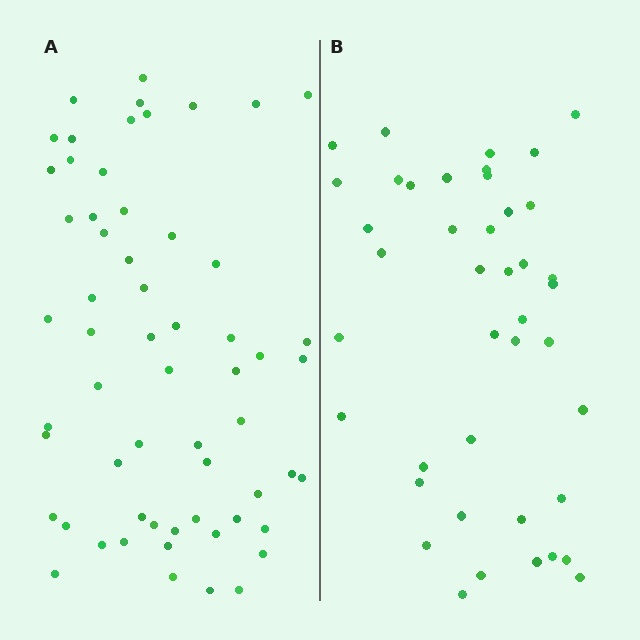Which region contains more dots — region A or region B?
Region A (the left region) has more dots.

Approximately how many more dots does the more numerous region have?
Region A has approximately 20 more dots than region B.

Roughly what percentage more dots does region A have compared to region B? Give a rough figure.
About 45% more.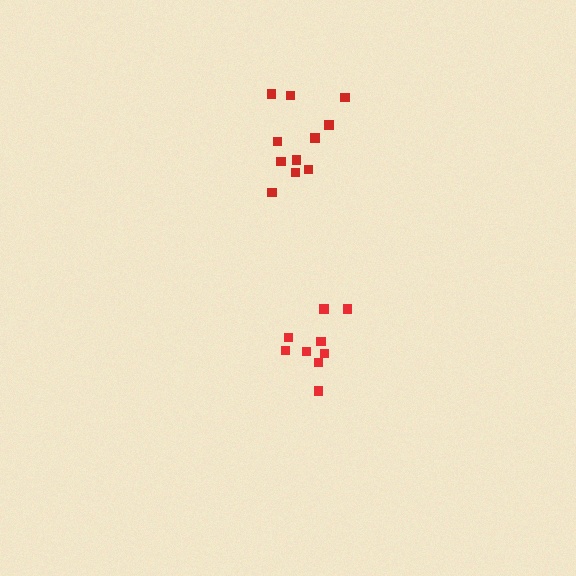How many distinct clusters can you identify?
There are 2 distinct clusters.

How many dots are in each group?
Group 1: 11 dots, Group 2: 9 dots (20 total).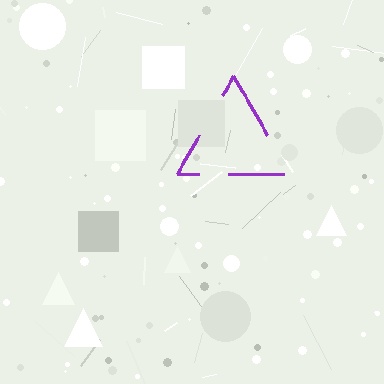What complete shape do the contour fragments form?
The contour fragments form a triangle.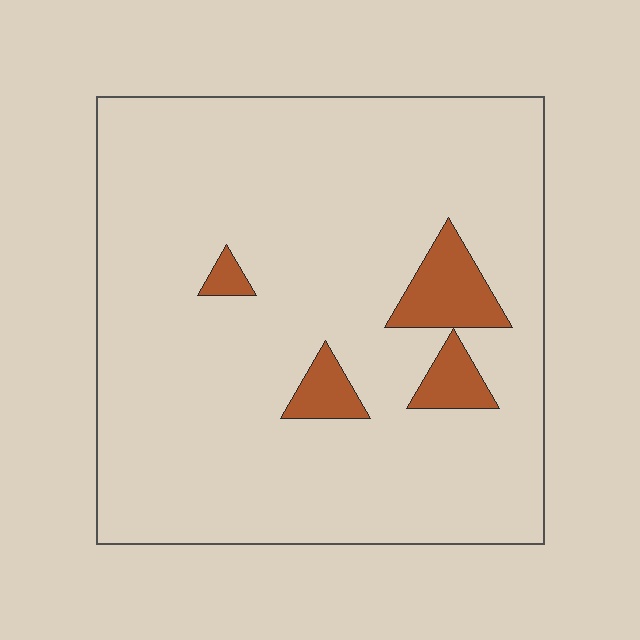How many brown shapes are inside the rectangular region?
4.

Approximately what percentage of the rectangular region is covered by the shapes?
Approximately 10%.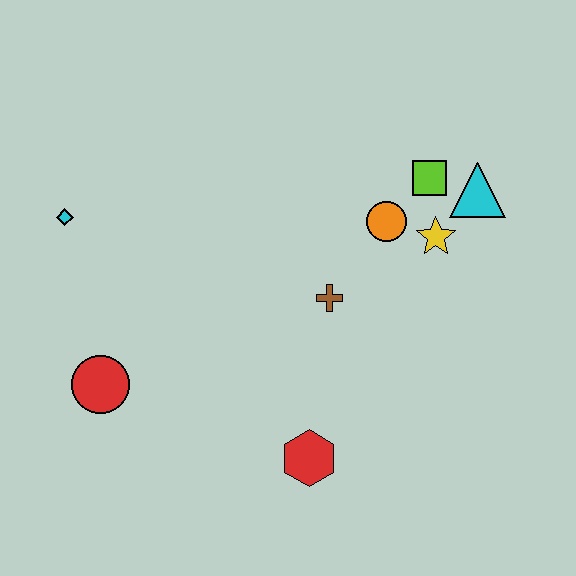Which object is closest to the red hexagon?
The brown cross is closest to the red hexagon.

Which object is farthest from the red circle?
The cyan triangle is farthest from the red circle.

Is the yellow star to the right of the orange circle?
Yes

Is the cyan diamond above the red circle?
Yes